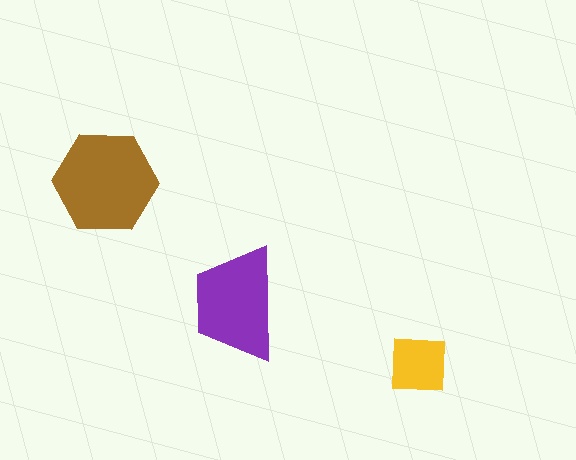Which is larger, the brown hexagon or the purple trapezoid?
The brown hexagon.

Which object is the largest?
The brown hexagon.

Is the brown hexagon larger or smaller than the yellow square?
Larger.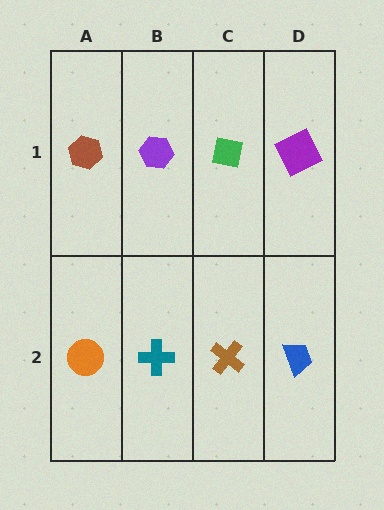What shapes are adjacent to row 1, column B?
A teal cross (row 2, column B), a brown hexagon (row 1, column A), a green square (row 1, column C).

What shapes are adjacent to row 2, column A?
A brown hexagon (row 1, column A), a teal cross (row 2, column B).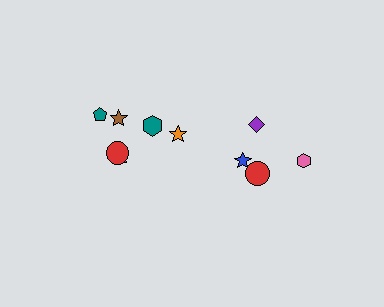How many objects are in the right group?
There are 4 objects.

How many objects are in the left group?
There are 6 objects.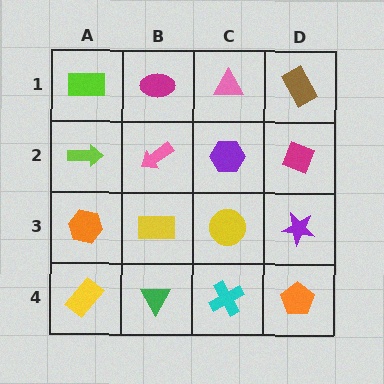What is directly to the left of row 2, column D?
A purple hexagon.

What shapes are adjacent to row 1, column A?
A lime arrow (row 2, column A), a magenta ellipse (row 1, column B).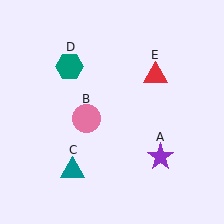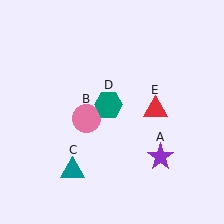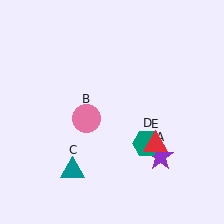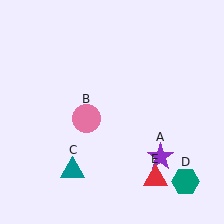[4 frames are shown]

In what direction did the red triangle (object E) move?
The red triangle (object E) moved down.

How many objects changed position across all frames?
2 objects changed position: teal hexagon (object D), red triangle (object E).